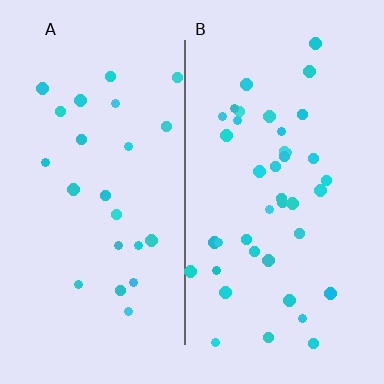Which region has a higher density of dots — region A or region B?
B (the right).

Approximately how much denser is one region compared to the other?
Approximately 1.7× — region B over region A.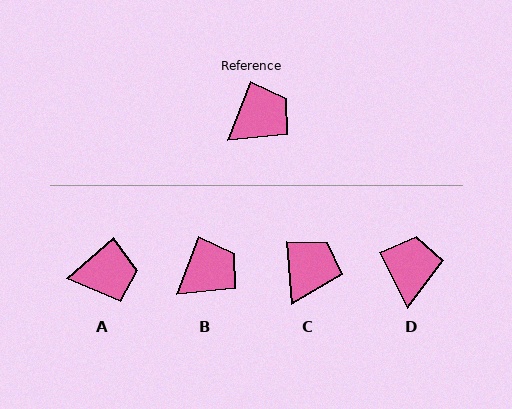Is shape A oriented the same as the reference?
No, it is off by about 29 degrees.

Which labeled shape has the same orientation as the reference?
B.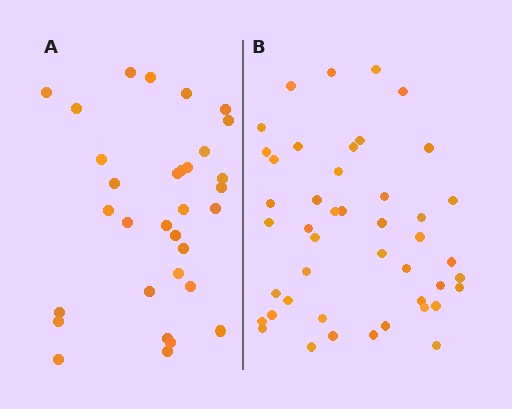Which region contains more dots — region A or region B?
Region B (the right region) has more dots.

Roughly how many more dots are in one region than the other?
Region B has approximately 15 more dots than region A.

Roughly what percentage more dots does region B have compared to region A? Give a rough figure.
About 40% more.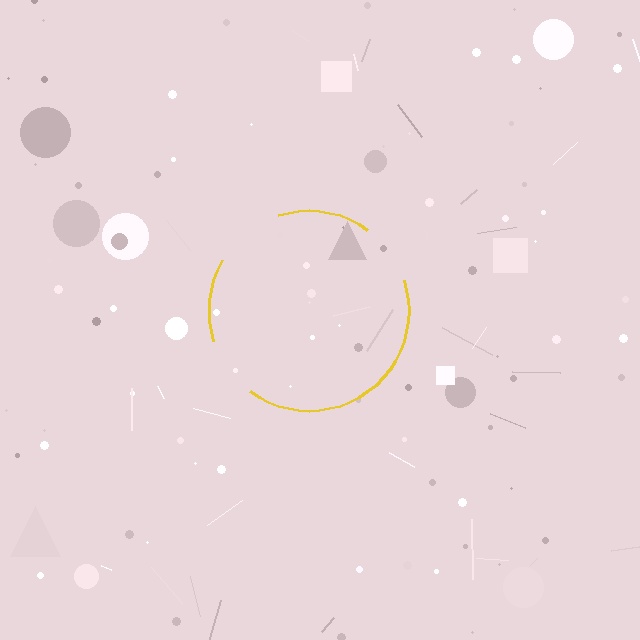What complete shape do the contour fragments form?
The contour fragments form a circle.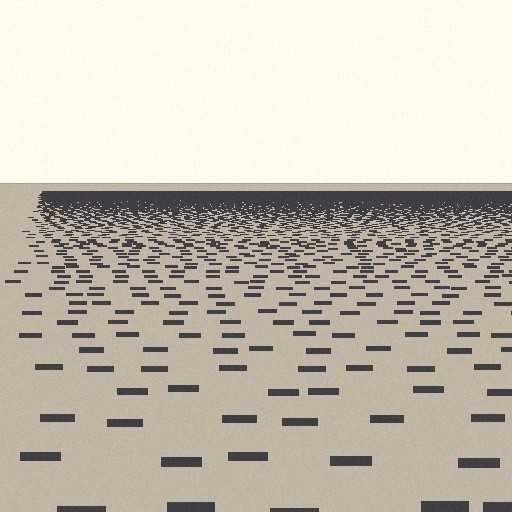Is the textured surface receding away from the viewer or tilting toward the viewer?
The surface is receding away from the viewer. Texture elements get smaller and denser toward the top.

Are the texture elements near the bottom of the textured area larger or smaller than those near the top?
Larger. Near the bottom, elements are closer to the viewer and appear at a bigger on-screen size.